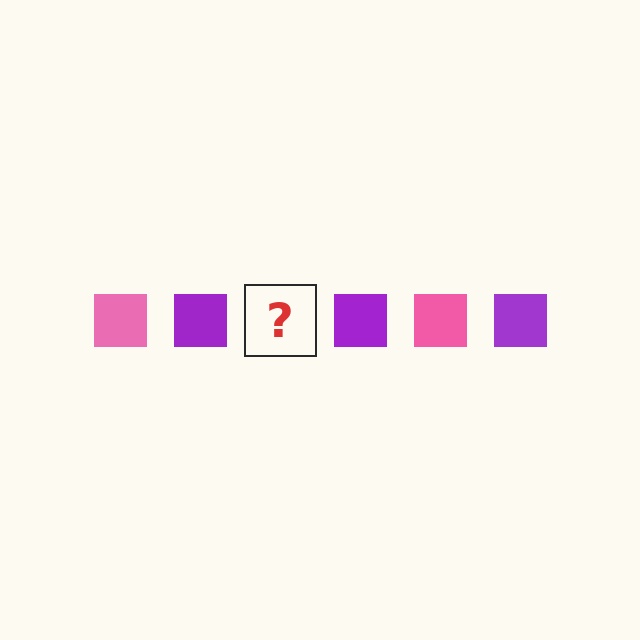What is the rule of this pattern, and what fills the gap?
The rule is that the pattern cycles through pink, purple squares. The gap should be filled with a pink square.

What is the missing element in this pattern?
The missing element is a pink square.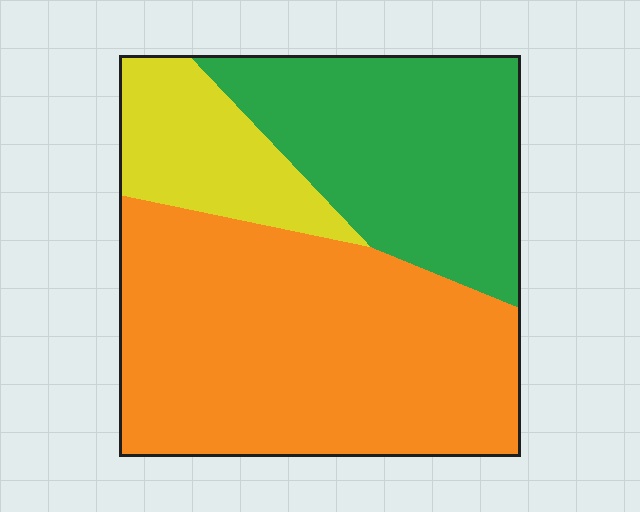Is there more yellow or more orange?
Orange.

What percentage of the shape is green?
Green takes up between a quarter and a half of the shape.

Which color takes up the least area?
Yellow, at roughly 15%.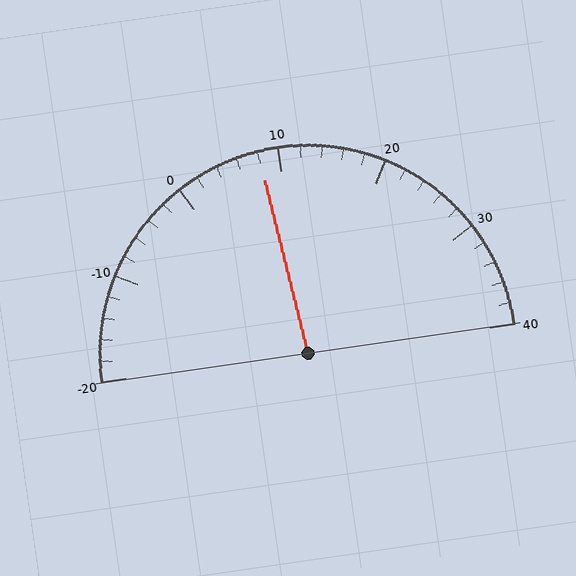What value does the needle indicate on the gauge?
The needle indicates approximately 8.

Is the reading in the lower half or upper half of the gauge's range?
The reading is in the lower half of the range (-20 to 40).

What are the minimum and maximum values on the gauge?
The gauge ranges from -20 to 40.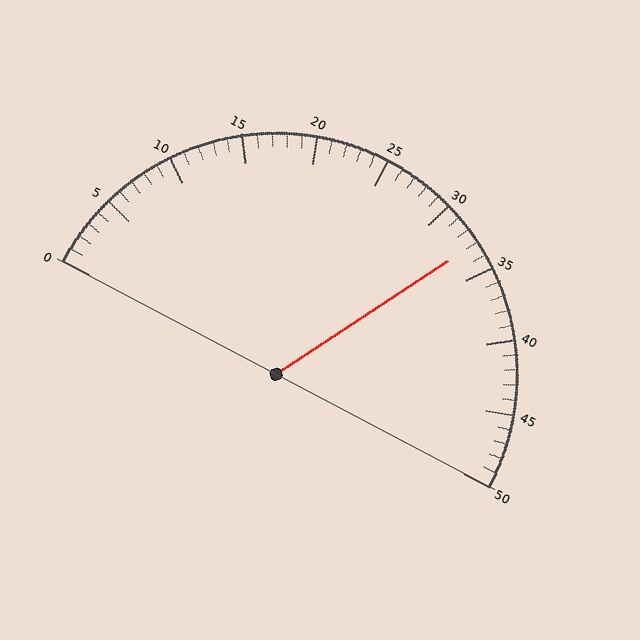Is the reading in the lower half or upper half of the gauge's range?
The reading is in the upper half of the range (0 to 50).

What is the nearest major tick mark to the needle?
The nearest major tick mark is 35.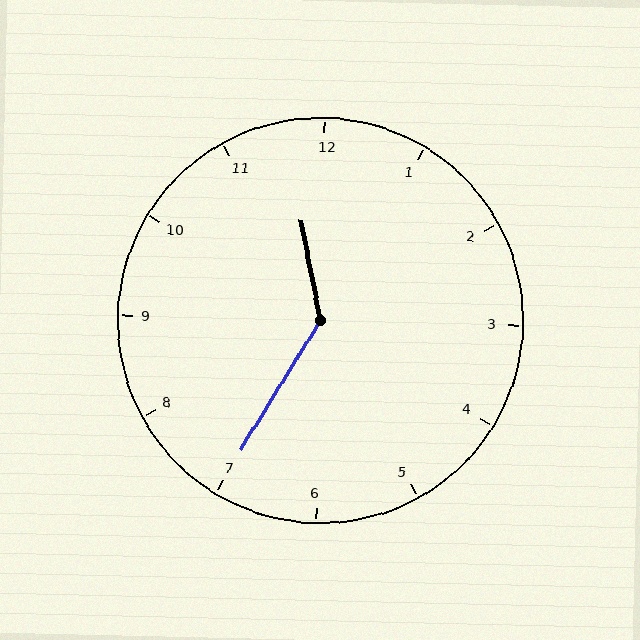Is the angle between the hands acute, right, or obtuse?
It is obtuse.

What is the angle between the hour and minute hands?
Approximately 138 degrees.